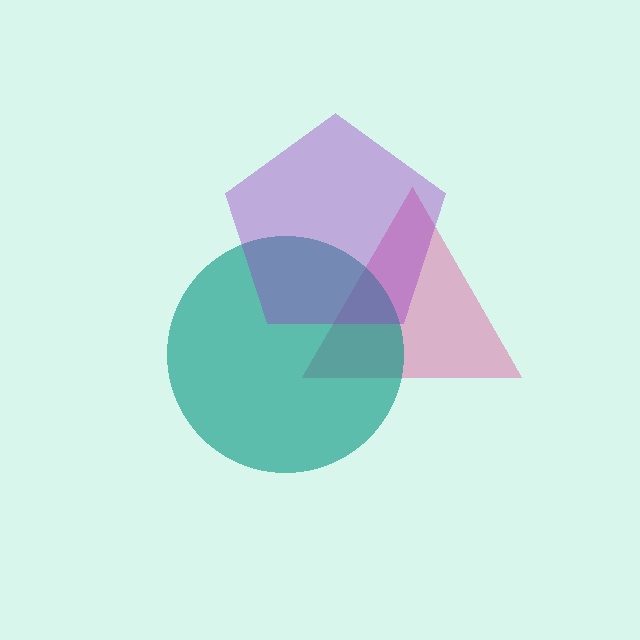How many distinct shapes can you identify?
There are 3 distinct shapes: a pink triangle, a teal circle, a purple pentagon.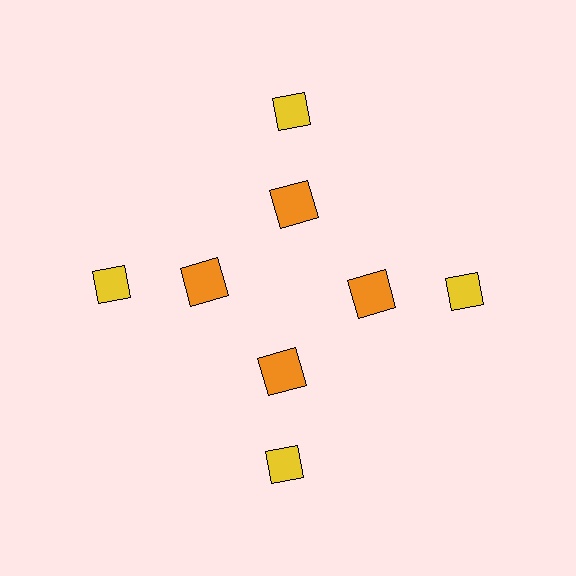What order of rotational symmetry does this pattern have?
This pattern has 4-fold rotational symmetry.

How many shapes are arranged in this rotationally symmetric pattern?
There are 8 shapes, arranged in 4 groups of 2.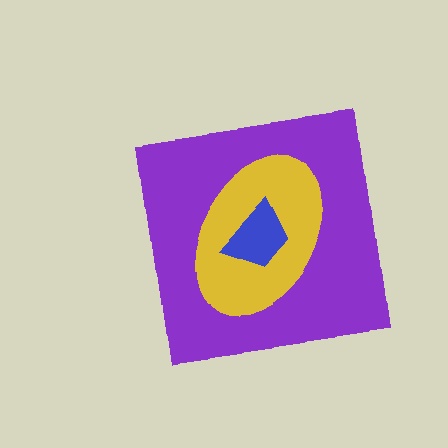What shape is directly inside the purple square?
The yellow ellipse.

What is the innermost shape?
The blue trapezoid.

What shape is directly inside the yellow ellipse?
The blue trapezoid.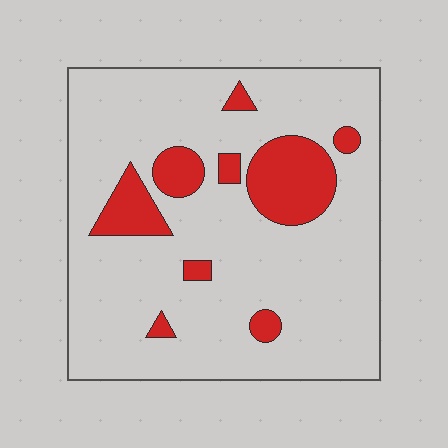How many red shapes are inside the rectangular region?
9.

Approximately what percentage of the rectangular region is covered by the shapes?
Approximately 15%.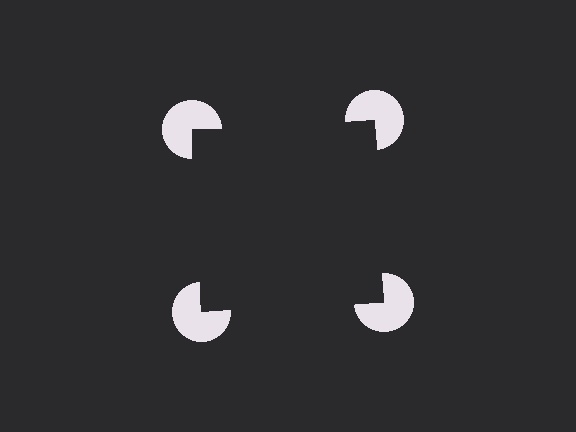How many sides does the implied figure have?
4 sides.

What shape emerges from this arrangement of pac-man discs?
An illusory square — its edges are inferred from the aligned wedge cuts in the pac-man discs, not physically drawn.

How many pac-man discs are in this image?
There are 4 — one at each vertex of the illusory square.